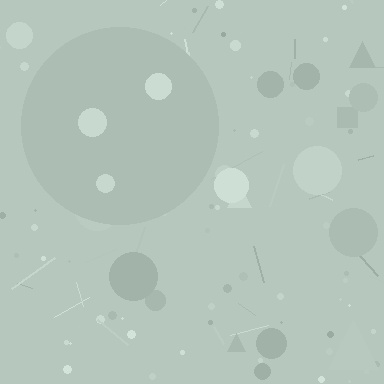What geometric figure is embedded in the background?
A circle is embedded in the background.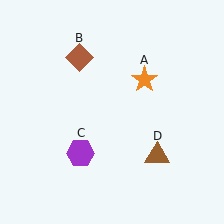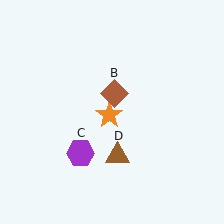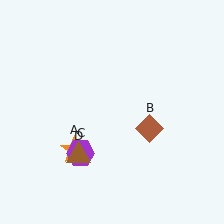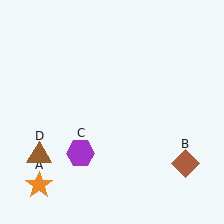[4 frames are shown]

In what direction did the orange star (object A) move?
The orange star (object A) moved down and to the left.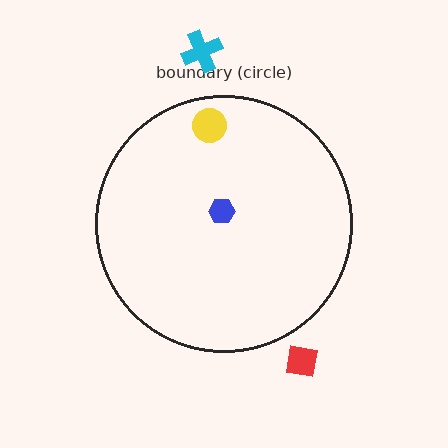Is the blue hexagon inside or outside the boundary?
Inside.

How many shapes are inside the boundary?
2 inside, 2 outside.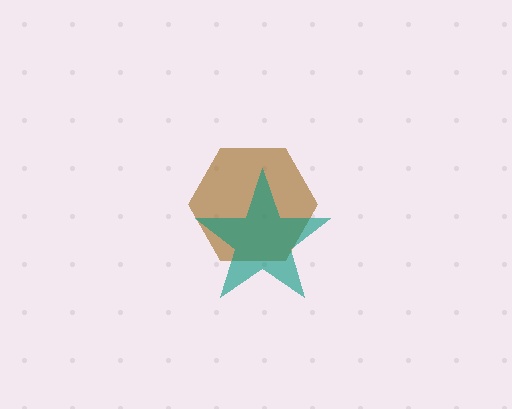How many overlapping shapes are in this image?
There are 2 overlapping shapes in the image.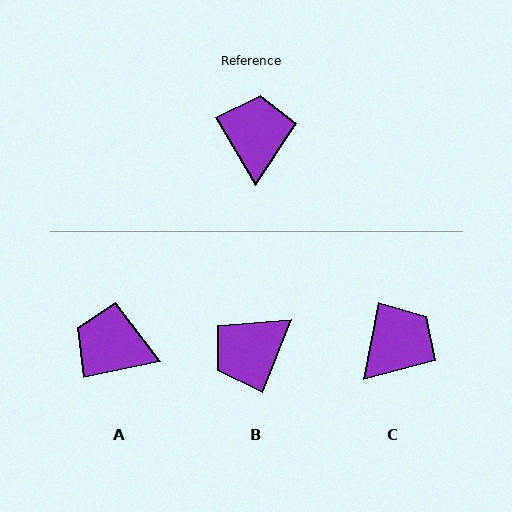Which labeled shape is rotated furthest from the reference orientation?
B, about 128 degrees away.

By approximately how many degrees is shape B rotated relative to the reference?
Approximately 128 degrees counter-clockwise.